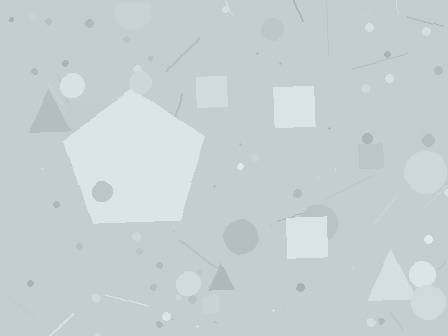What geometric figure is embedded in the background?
A pentagon is embedded in the background.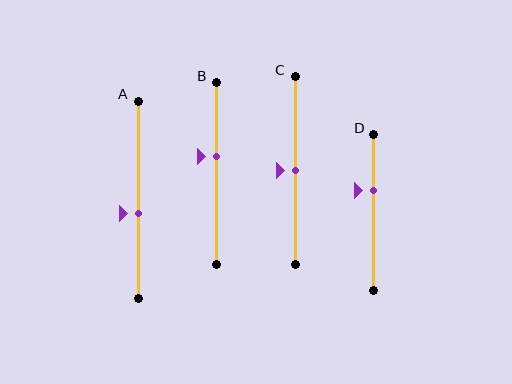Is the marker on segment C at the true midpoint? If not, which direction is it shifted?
Yes, the marker on segment C is at the true midpoint.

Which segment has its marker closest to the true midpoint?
Segment C has its marker closest to the true midpoint.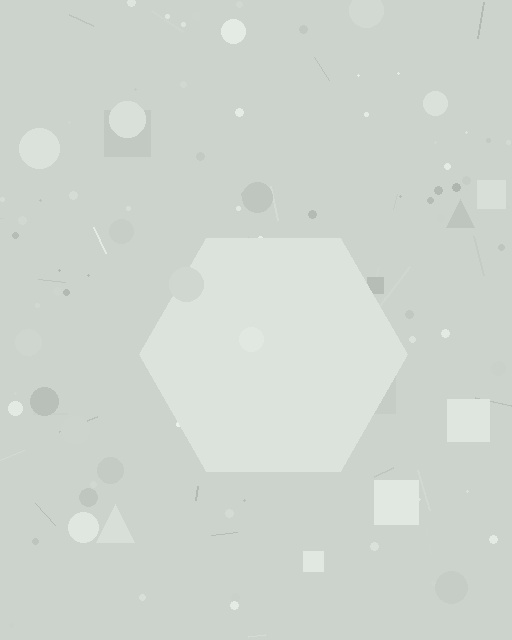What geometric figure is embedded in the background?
A hexagon is embedded in the background.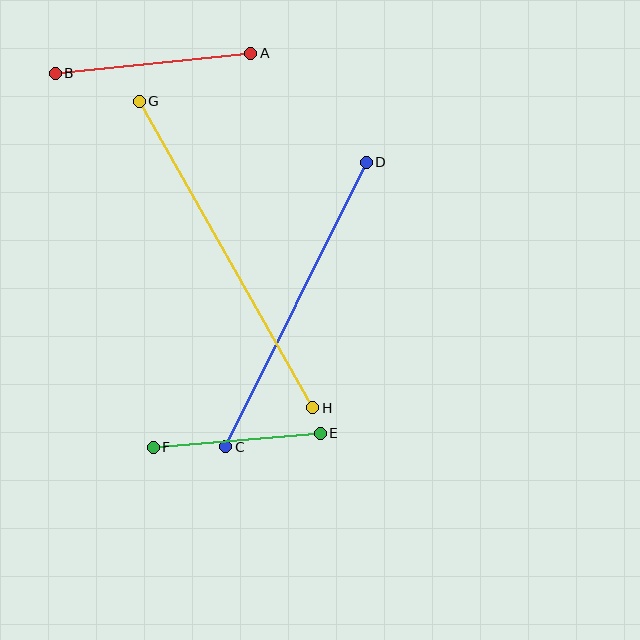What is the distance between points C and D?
The distance is approximately 317 pixels.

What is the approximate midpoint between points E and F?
The midpoint is at approximately (237, 440) pixels.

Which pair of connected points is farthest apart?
Points G and H are farthest apart.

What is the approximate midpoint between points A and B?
The midpoint is at approximately (153, 63) pixels.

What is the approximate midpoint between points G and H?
The midpoint is at approximately (226, 255) pixels.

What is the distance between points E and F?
The distance is approximately 168 pixels.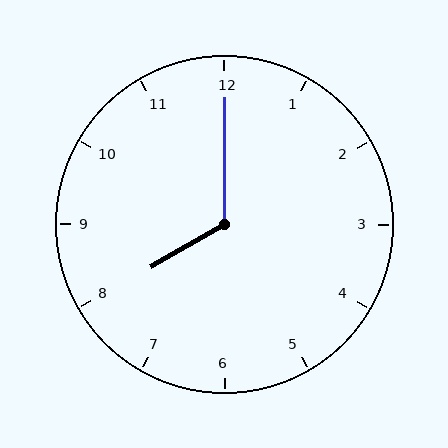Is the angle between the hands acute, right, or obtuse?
It is obtuse.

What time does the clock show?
8:00.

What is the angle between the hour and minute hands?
Approximately 120 degrees.